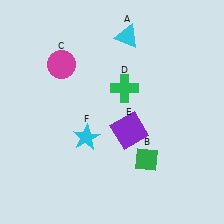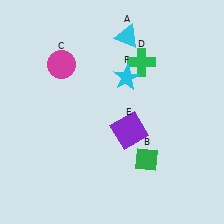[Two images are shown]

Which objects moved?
The objects that moved are: the green cross (D), the cyan star (F).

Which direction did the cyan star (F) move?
The cyan star (F) moved up.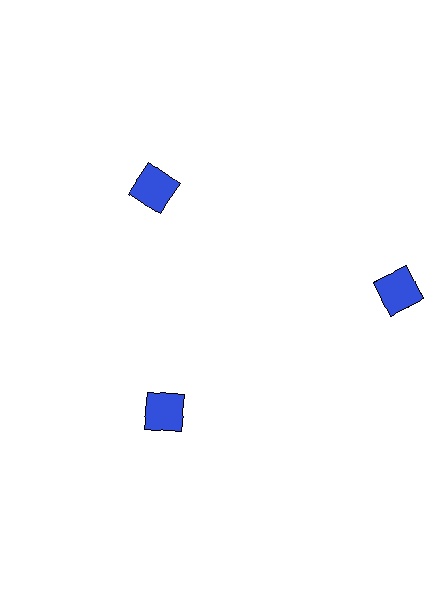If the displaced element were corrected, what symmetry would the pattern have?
It would have 3-fold rotational symmetry — the pattern would map onto itself every 120 degrees.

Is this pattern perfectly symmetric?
No. The 3 blue squares are arranged in a ring, but one element near the 3 o'clock position is pushed outward from the center, breaking the 3-fold rotational symmetry.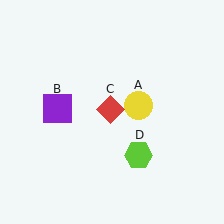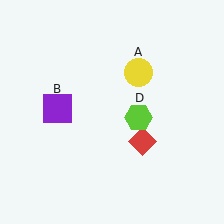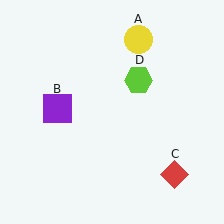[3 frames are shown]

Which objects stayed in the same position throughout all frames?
Purple square (object B) remained stationary.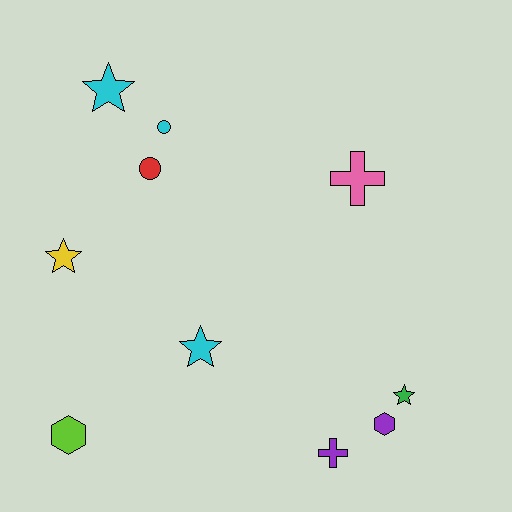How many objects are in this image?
There are 10 objects.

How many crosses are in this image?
There are 2 crosses.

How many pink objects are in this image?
There is 1 pink object.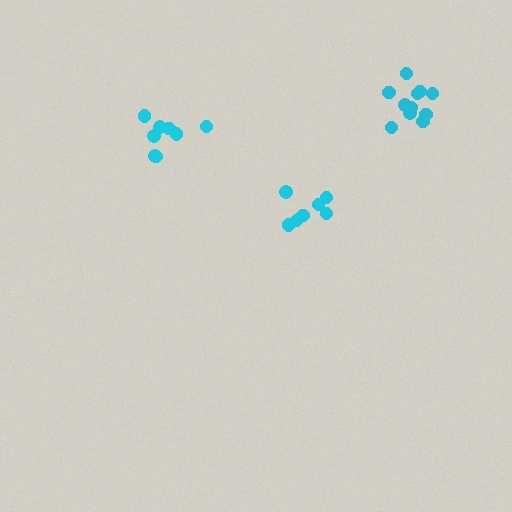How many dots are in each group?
Group 1: 7 dots, Group 2: 8 dots, Group 3: 11 dots (26 total).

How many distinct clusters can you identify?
There are 3 distinct clusters.